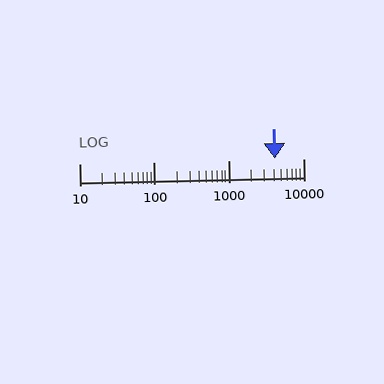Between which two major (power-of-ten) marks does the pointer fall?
The pointer is between 1000 and 10000.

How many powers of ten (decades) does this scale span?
The scale spans 3 decades, from 10 to 10000.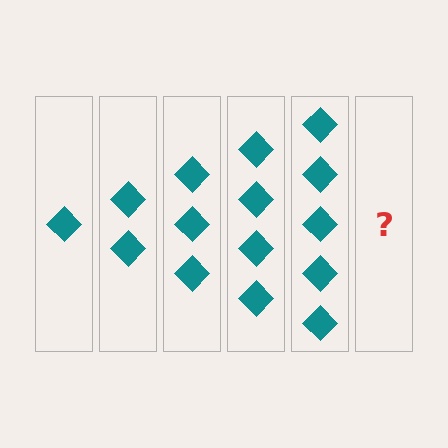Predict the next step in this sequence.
The next step is 6 diamonds.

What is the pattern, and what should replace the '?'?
The pattern is that each step adds one more diamond. The '?' should be 6 diamonds.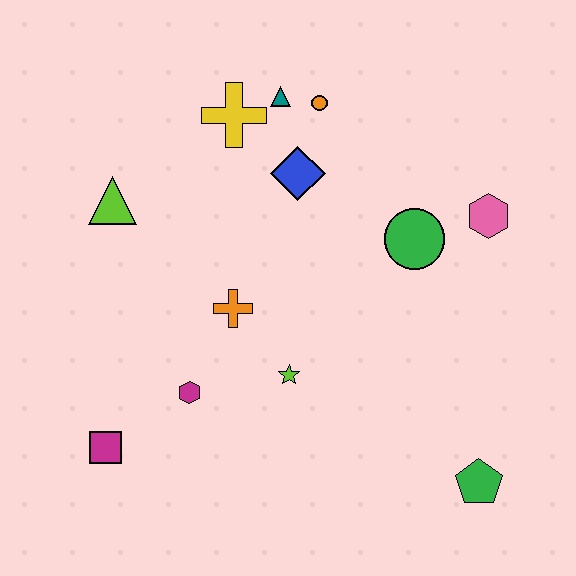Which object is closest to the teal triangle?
The orange circle is closest to the teal triangle.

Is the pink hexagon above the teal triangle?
No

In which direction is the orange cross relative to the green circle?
The orange cross is to the left of the green circle.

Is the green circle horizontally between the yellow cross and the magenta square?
No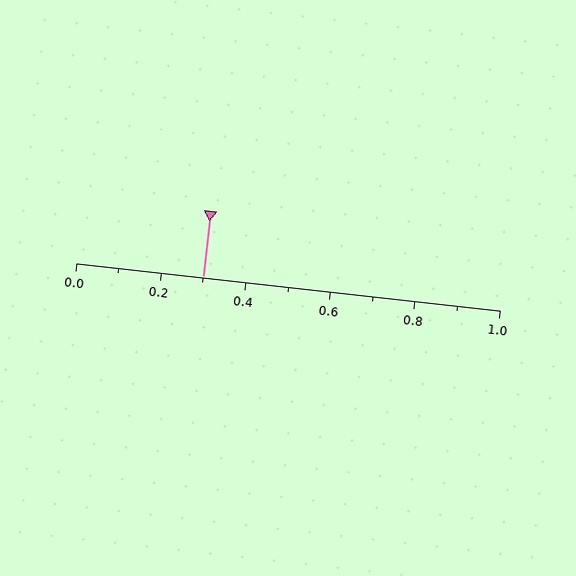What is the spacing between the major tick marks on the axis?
The major ticks are spaced 0.2 apart.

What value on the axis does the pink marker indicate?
The marker indicates approximately 0.3.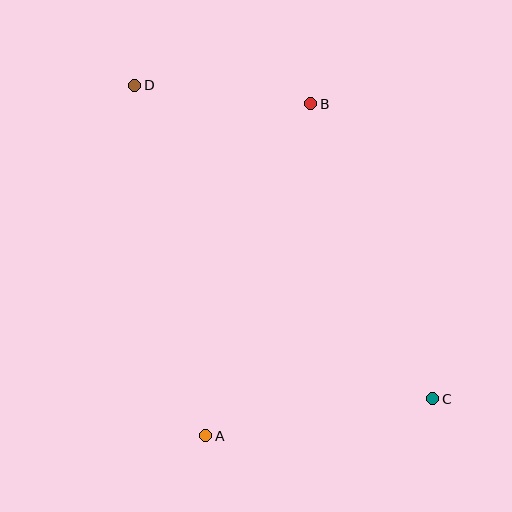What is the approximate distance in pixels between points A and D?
The distance between A and D is approximately 358 pixels.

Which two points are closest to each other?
Points B and D are closest to each other.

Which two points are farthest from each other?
Points C and D are farthest from each other.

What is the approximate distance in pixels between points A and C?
The distance between A and C is approximately 230 pixels.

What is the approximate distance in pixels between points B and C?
The distance between B and C is approximately 319 pixels.